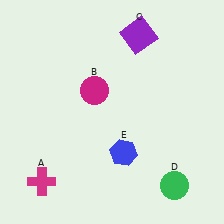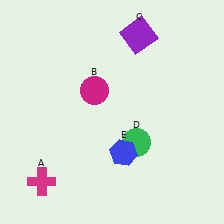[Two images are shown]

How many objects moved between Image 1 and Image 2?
1 object moved between the two images.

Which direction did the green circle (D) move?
The green circle (D) moved up.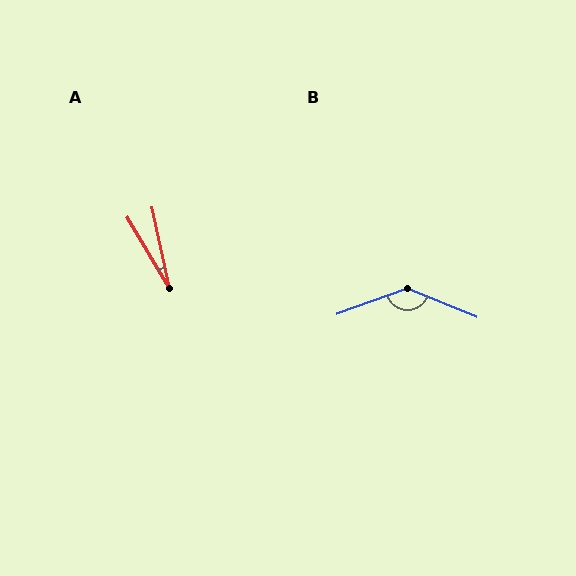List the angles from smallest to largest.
A (18°), B (138°).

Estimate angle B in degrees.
Approximately 138 degrees.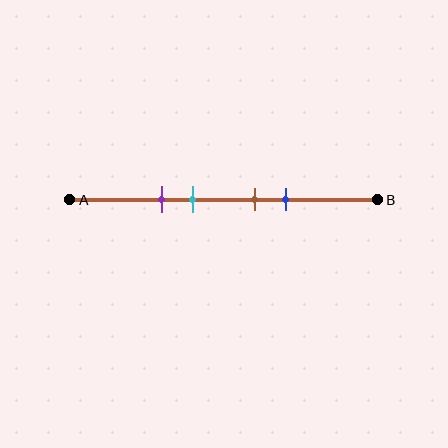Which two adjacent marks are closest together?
The brown and blue marks are the closest adjacent pair.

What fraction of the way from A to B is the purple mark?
The purple mark is approximately 30% (0.3) of the way from A to B.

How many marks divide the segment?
There are 4 marks dividing the segment.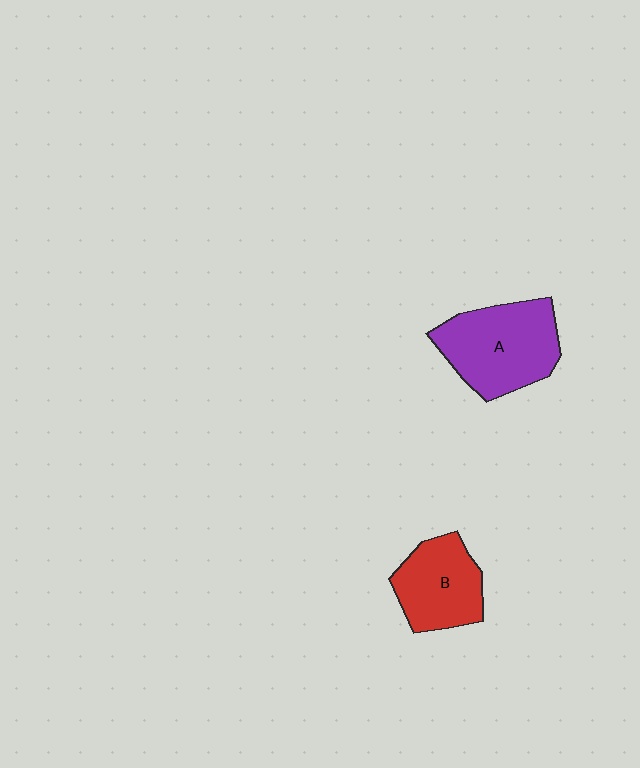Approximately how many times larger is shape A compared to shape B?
Approximately 1.3 times.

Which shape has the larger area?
Shape A (purple).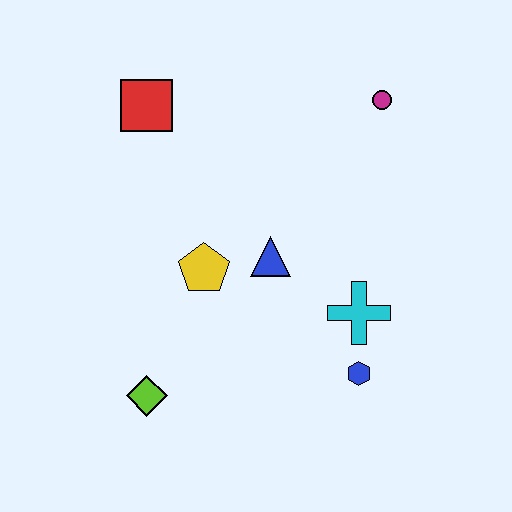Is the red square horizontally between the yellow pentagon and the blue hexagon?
No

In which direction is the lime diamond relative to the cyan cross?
The lime diamond is to the left of the cyan cross.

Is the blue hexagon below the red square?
Yes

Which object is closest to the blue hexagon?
The cyan cross is closest to the blue hexagon.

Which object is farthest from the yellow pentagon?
The magenta circle is farthest from the yellow pentagon.